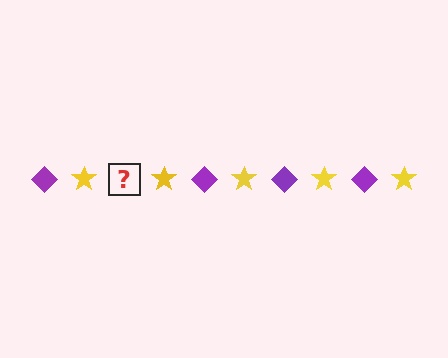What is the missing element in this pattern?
The missing element is a purple diamond.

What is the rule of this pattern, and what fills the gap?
The rule is that the pattern alternates between purple diamond and yellow star. The gap should be filled with a purple diamond.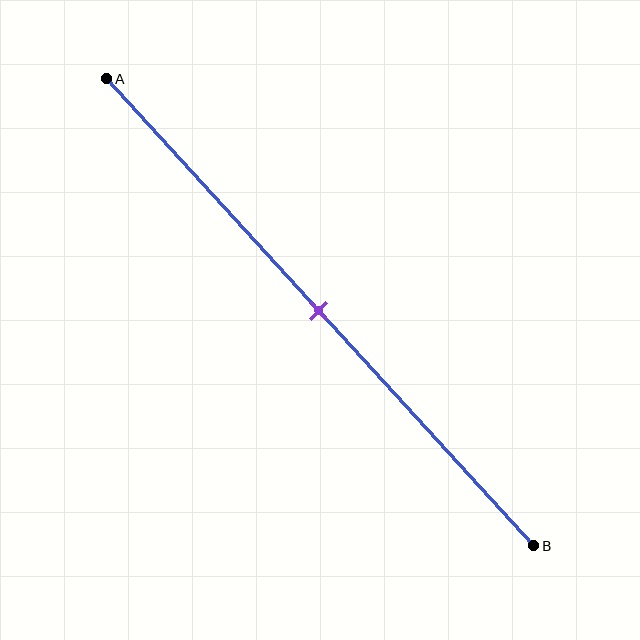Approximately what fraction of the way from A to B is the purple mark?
The purple mark is approximately 50% of the way from A to B.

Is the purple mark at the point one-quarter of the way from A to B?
No, the mark is at about 50% from A, not at the 25% one-quarter point.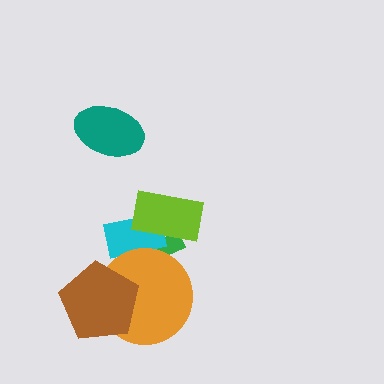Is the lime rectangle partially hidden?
No, no other shape covers it.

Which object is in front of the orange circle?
The brown pentagon is in front of the orange circle.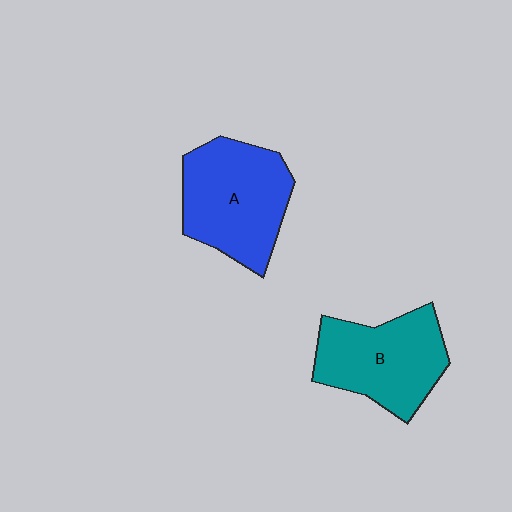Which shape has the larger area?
Shape A (blue).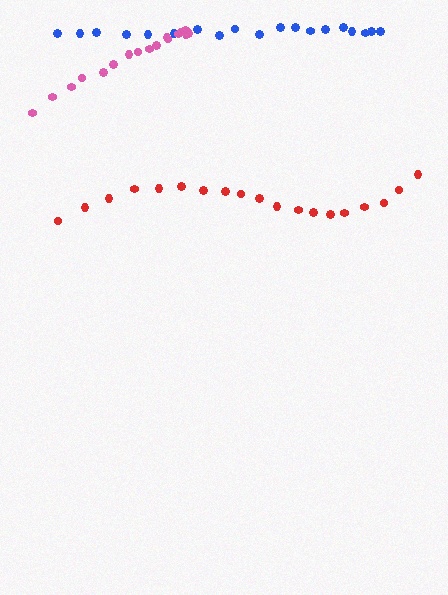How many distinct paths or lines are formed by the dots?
There are 3 distinct paths.